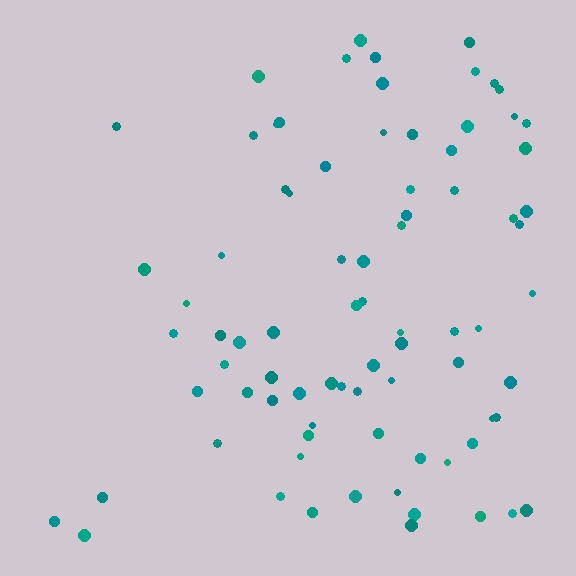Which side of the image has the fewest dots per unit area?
The left.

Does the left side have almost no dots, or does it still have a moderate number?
Still a moderate number, just noticeably fewer than the right.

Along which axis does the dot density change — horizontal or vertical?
Horizontal.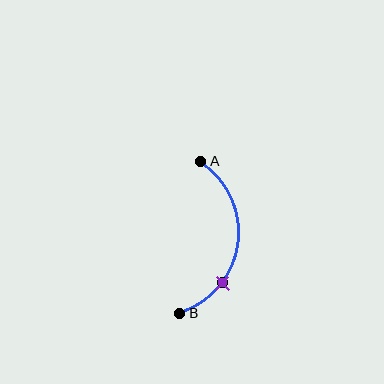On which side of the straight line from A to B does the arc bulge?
The arc bulges to the right of the straight line connecting A and B.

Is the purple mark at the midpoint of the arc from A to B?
No. The purple mark lies on the arc but is closer to endpoint B. The arc midpoint would be at the point on the curve equidistant along the arc from both A and B.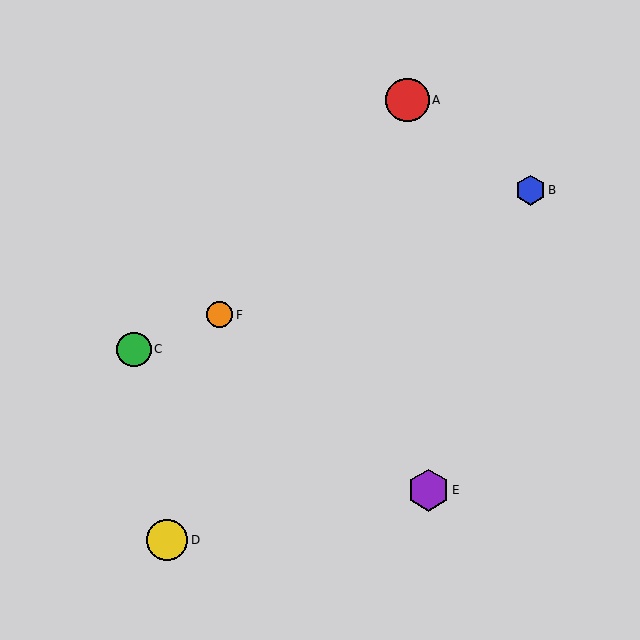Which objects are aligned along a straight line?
Objects B, C, F are aligned along a straight line.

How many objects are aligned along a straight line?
3 objects (B, C, F) are aligned along a straight line.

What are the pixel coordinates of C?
Object C is at (134, 349).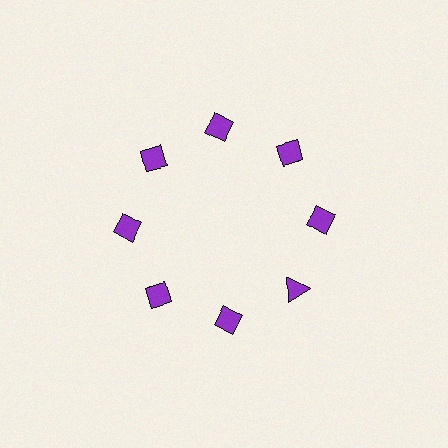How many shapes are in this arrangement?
There are 8 shapes arranged in a ring pattern.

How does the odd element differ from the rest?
It has a different shape: triangle instead of diamond.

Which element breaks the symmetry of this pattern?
The purple triangle at roughly the 4 o'clock position breaks the symmetry. All other shapes are purple diamonds.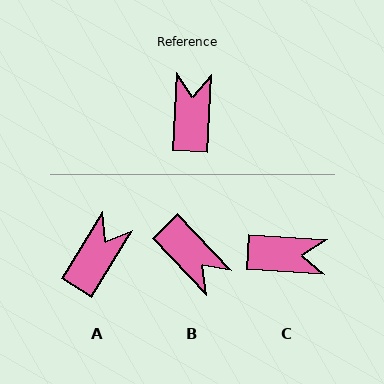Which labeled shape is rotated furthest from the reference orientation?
B, about 134 degrees away.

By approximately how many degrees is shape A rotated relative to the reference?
Approximately 29 degrees clockwise.